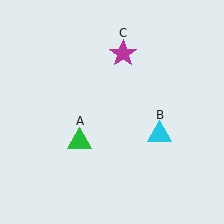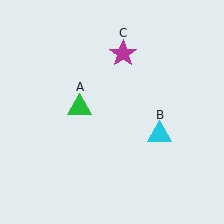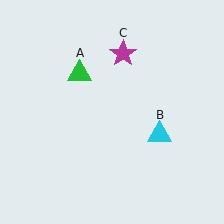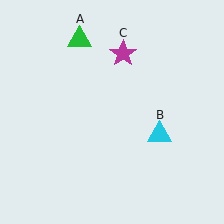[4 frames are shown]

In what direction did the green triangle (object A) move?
The green triangle (object A) moved up.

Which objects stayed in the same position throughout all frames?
Cyan triangle (object B) and magenta star (object C) remained stationary.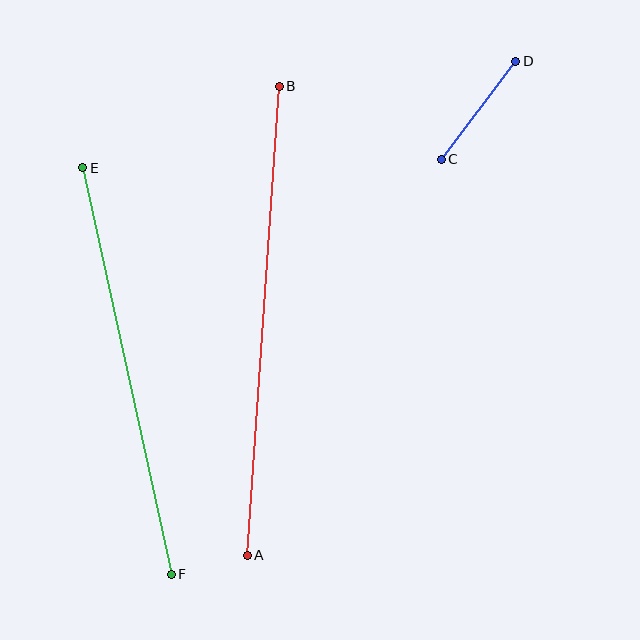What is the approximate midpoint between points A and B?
The midpoint is at approximately (263, 321) pixels.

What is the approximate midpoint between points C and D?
The midpoint is at approximately (478, 110) pixels.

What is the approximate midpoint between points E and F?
The midpoint is at approximately (127, 371) pixels.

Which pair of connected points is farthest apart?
Points A and B are farthest apart.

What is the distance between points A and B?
The distance is approximately 470 pixels.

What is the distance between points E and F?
The distance is approximately 417 pixels.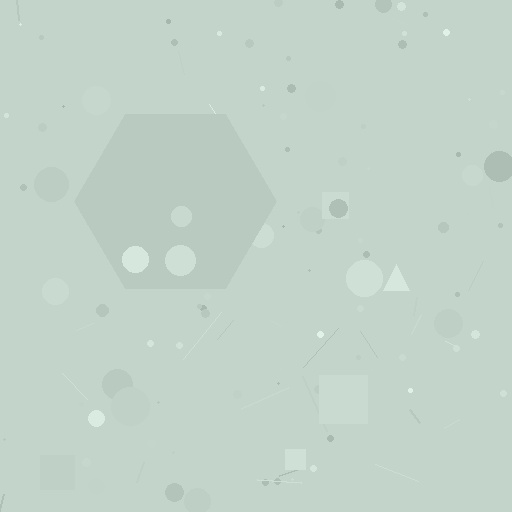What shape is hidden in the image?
A hexagon is hidden in the image.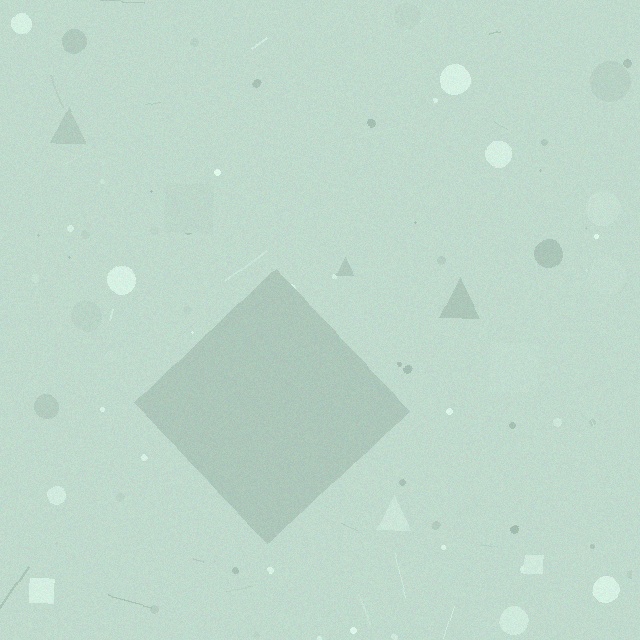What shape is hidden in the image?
A diamond is hidden in the image.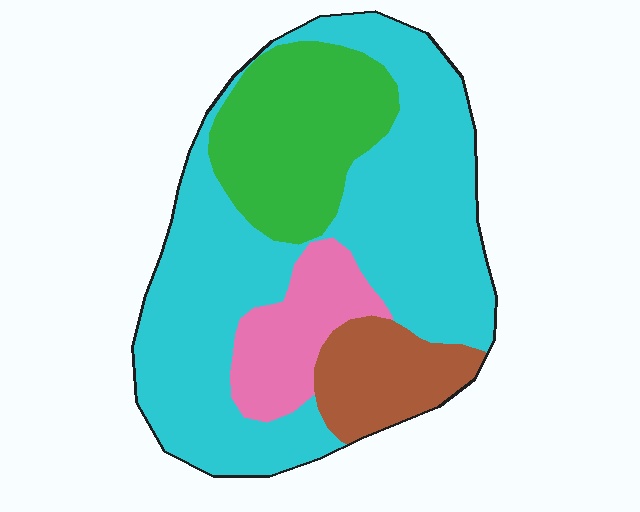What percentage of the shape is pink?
Pink takes up less than a sixth of the shape.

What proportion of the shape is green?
Green covers 21% of the shape.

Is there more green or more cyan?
Cyan.